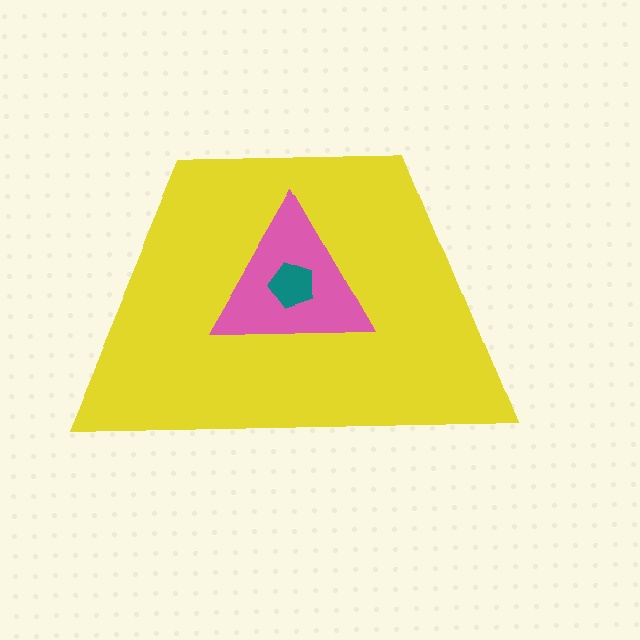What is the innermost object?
The teal pentagon.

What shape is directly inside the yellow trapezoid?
The pink triangle.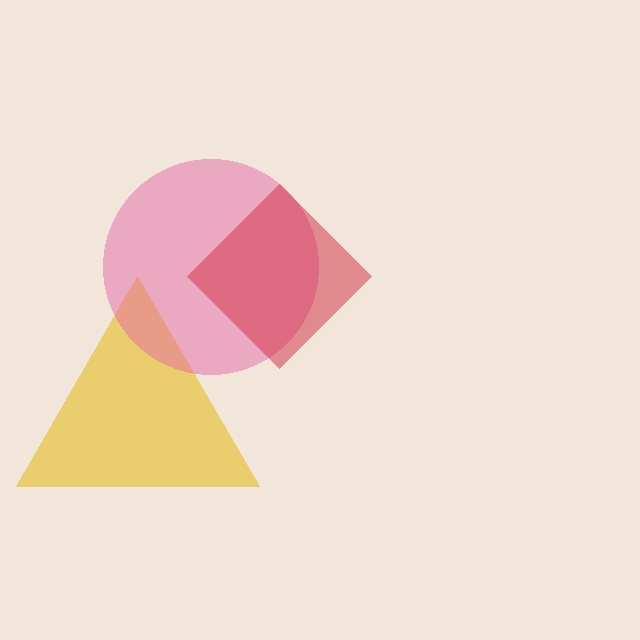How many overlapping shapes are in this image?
There are 3 overlapping shapes in the image.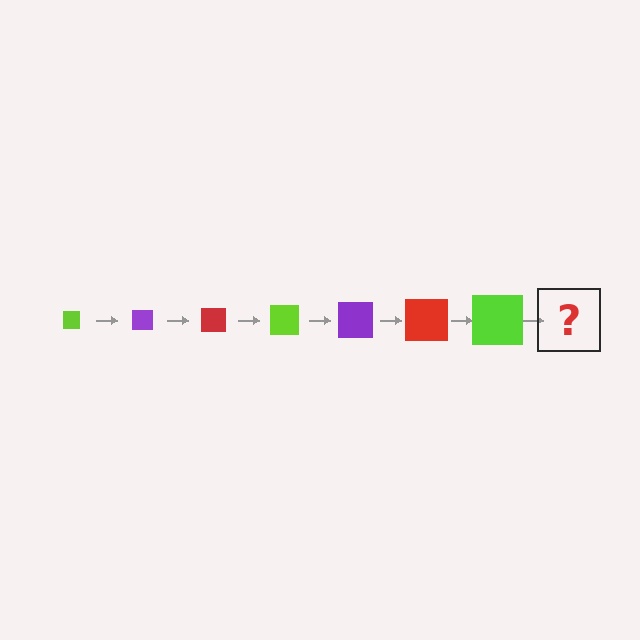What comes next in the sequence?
The next element should be a purple square, larger than the previous one.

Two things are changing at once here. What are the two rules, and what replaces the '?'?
The two rules are that the square grows larger each step and the color cycles through lime, purple, and red. The '?' should be a purple square, larger than the previous one.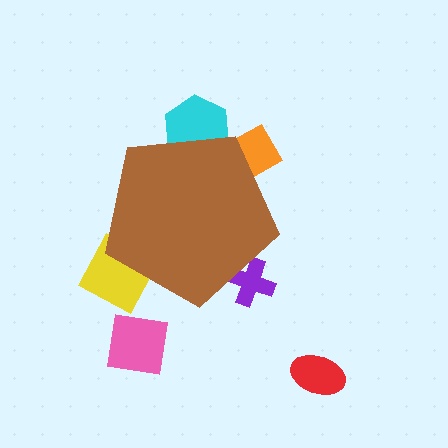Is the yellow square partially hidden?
Yes, the yellow square is partially hidden behind the brown pentagon.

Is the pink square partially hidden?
No, the pink square is fully visible.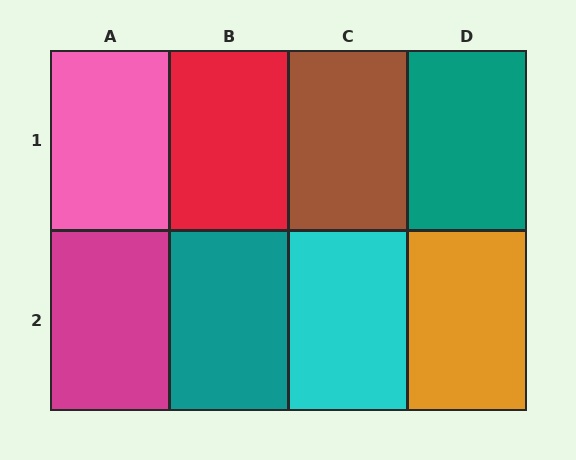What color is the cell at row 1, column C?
Brown.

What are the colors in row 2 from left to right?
Magenta, teal, cyan, orange.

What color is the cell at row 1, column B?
Red.